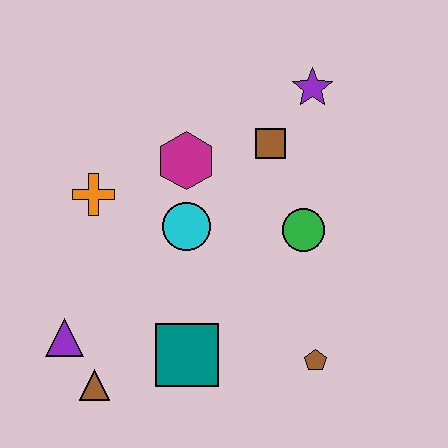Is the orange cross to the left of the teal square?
Yes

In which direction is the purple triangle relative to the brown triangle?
The purple triangle is above the brown triangle.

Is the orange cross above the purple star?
No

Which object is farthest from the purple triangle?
The purple star is farthest from the purple triangle.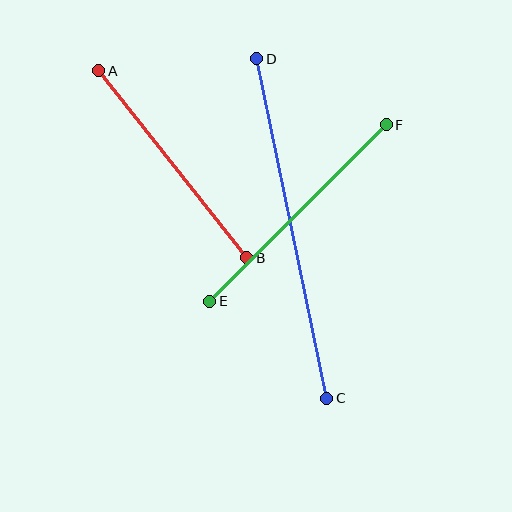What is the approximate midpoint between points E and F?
The midpoint is at approximately (298, 213) pixels.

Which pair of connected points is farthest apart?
Points C and D are farthest apart.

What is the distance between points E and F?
The distance is approximately 250 pixels.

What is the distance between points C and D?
The distance is approximately 347 pixels.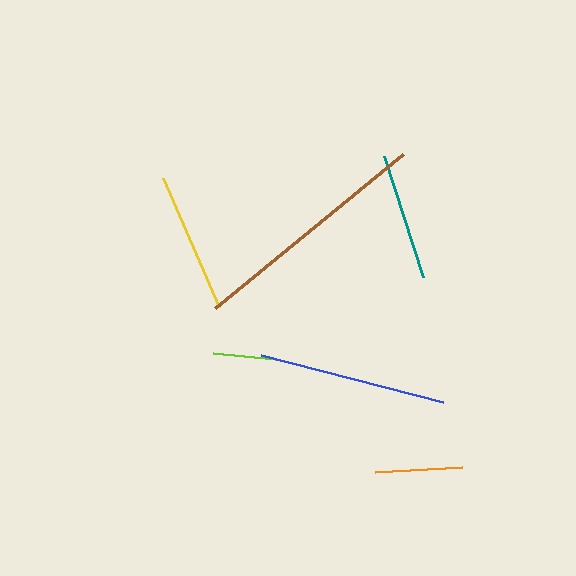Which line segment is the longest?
The brown line is the longest at approximately 244 pixels.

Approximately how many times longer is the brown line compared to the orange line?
The brown line is approximately 2.8 times the length of the orange line.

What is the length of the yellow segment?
The yellow segment is approximately 141 pixels long.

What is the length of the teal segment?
The teal segment is approximately 128 pixels long.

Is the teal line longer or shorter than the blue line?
The blue line is longer than the teal line.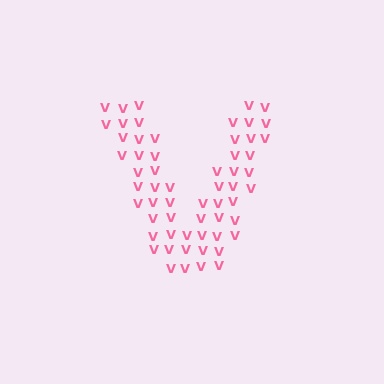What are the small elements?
The small elements are letter V's.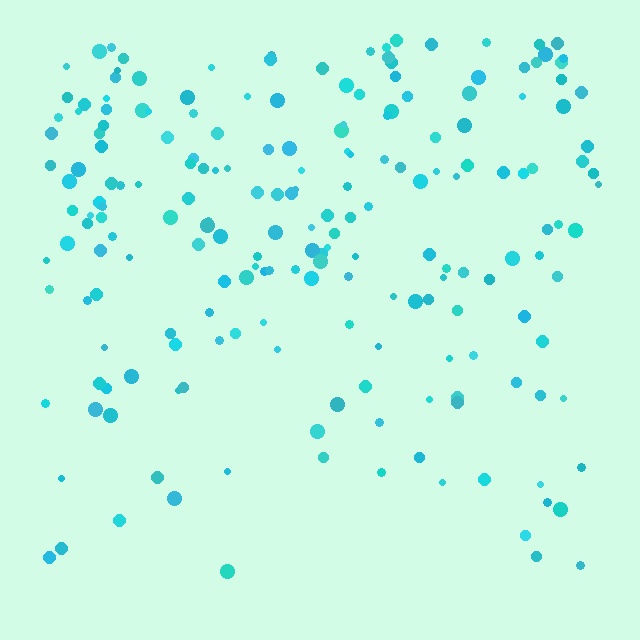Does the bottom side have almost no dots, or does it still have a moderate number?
Still a moderate number, just noticeably fewer than the top.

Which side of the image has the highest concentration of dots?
The top.